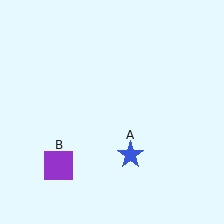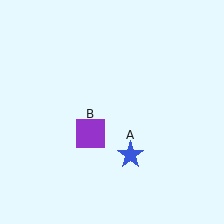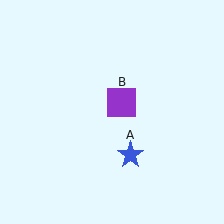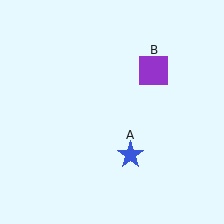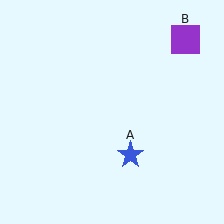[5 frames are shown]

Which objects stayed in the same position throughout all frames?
Blue star (object A) remained stationary.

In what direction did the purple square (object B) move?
The purple square (object B) moved up and to the right.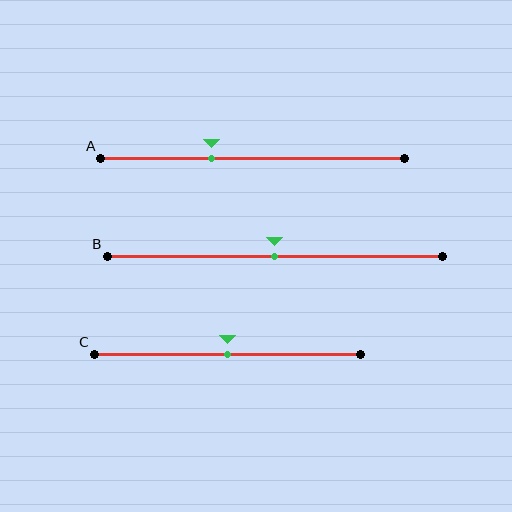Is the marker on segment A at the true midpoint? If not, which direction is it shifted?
No, the marker on segment A is shifted to the left by about 13% of the segment length.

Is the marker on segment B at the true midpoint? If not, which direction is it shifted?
Yes, the marker on segment B is at the true midpoint.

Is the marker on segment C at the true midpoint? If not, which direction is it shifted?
Yes, the marker on segment C is at the true midpoint.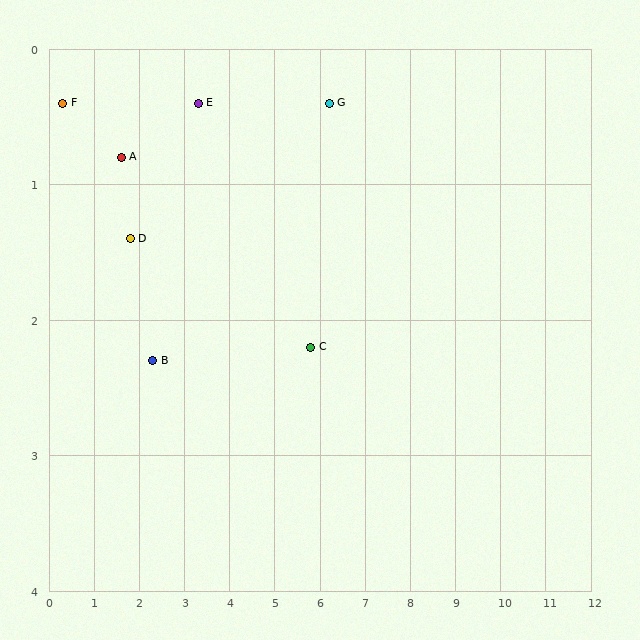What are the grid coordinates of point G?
Point G is at approximately (6.2, 0.4).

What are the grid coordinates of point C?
Point C is at approximately (5.8, 2.2).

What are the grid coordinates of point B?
Point B is at approximately (2.3, 2.3).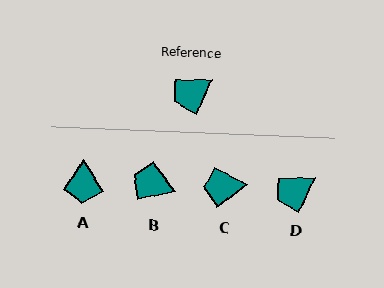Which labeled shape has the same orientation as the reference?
D.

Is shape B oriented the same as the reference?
No, it is off by about 54 degrees.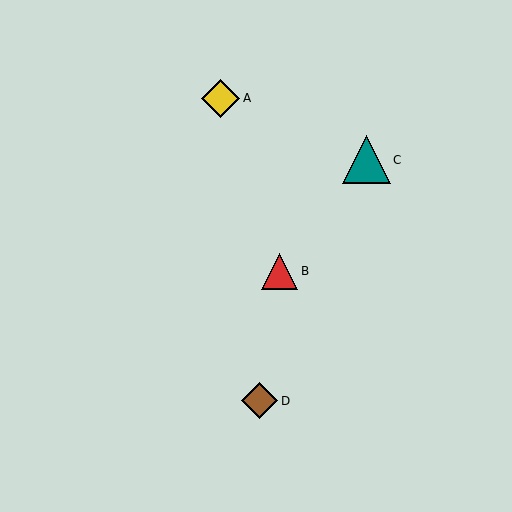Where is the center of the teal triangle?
The center of the teal triangle is at (366, 160).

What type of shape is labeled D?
Shape D is a brown diamond.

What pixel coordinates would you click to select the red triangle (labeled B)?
Click at (280, 272) to select the red triangle B.